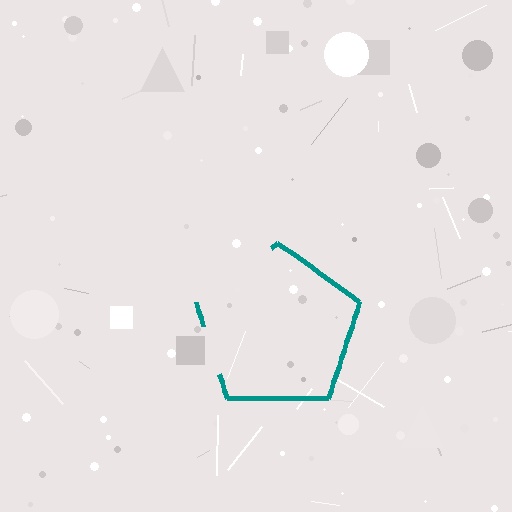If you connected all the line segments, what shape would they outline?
They would outline a pentagon.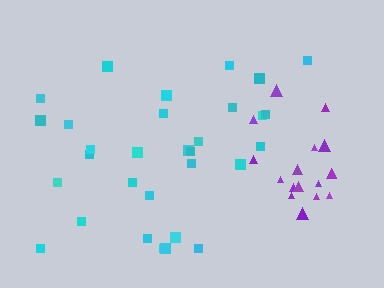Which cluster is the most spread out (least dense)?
Cyan.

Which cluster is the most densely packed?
Purple.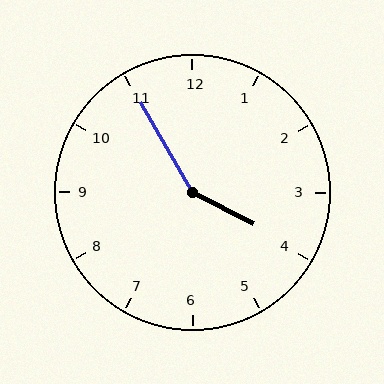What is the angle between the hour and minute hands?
Approximately 148 degrees.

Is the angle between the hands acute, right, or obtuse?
It is obtuse.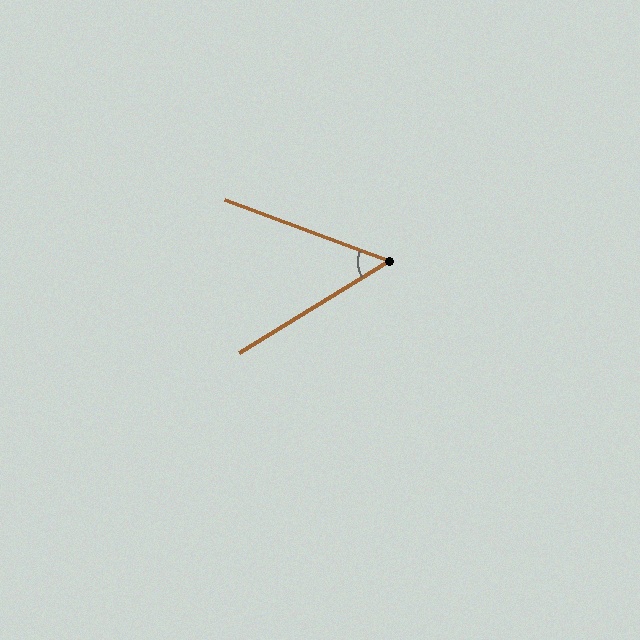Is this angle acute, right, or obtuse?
It is acute.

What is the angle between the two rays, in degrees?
Approximately 52 degrees.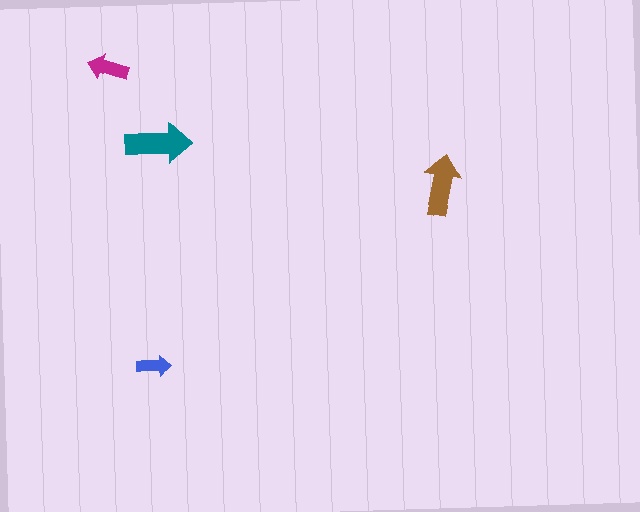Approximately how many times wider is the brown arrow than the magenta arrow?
About 1.5 times wider.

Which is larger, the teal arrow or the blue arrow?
The teal one.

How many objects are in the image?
There are 4 objects in the image.